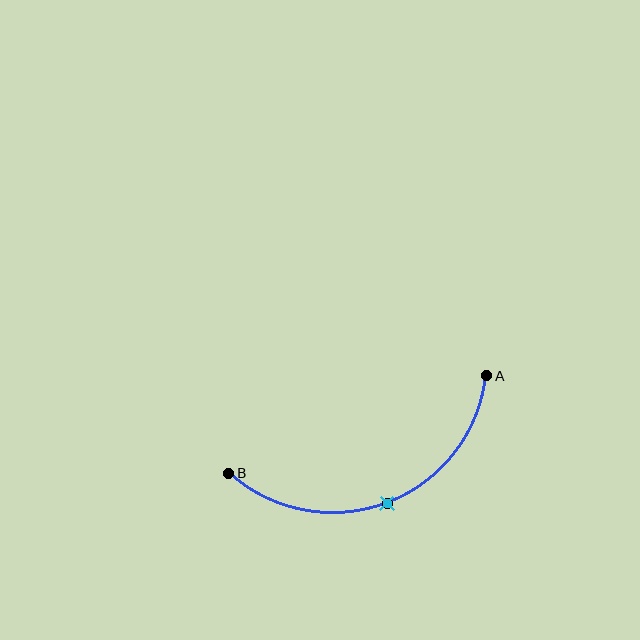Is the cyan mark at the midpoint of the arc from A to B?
Yes. The cyan mark lies on the arc at equal arc-length from both A and B — it is the arc midpoint.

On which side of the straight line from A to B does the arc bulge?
The arc bulges below the straight line connecting A and B.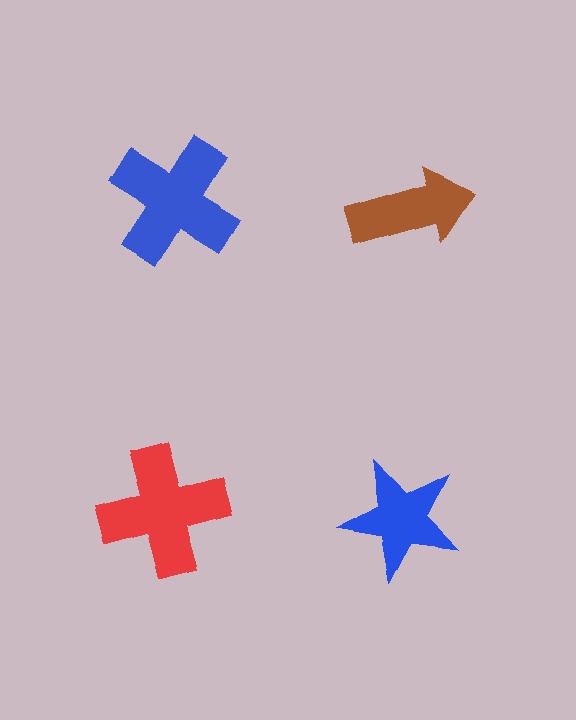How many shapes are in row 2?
2 shapes.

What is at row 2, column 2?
A blue star.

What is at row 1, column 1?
A blue cross.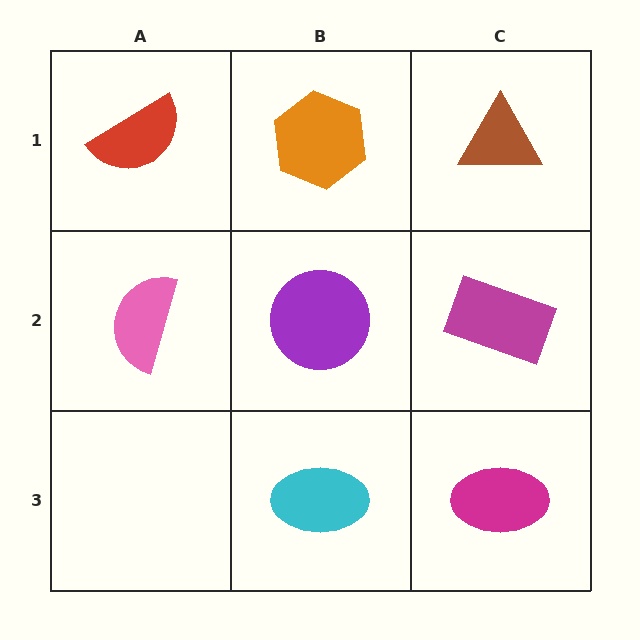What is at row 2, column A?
A pink semicircle.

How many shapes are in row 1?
3 shapes.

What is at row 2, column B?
A purple circle.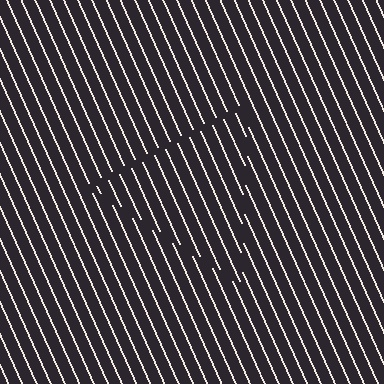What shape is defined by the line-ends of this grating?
An illusory triangle. The interior of the shape contains the same grating, shifted by half a period — the contour is defined by the phase discontinuity where line-ends from the inner and outer gratings abut.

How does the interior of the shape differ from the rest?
The interior of the shape contains the same grating, shifted by half a period — the contour is defined by the phase discontinuity where line-ends from the inner and outer gratings abut.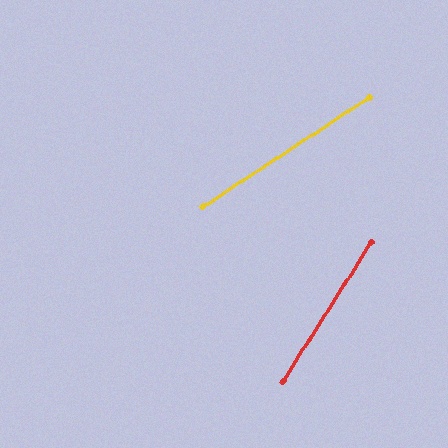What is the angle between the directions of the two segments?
Approximately 24 degrees.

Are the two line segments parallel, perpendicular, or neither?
Neither parallel nor perpendicular — they differ by about 24°.